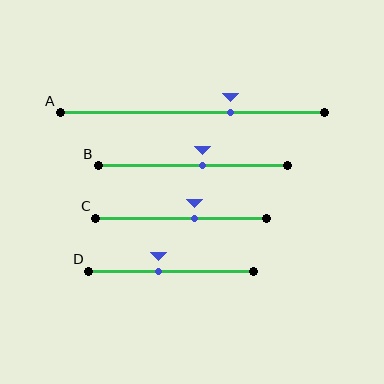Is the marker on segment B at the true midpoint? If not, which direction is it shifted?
No, the marker on segment B is shifted to the right by about 5% of the segment length.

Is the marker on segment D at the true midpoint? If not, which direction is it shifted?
No, the marker on segment D is shifted to the left by about 7% of the segment length.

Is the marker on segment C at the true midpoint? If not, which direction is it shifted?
No, the marker on segment C is shifted to the right by about 8% of the segment length.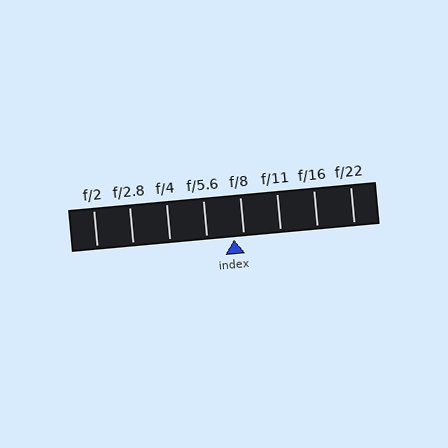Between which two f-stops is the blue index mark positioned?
The index mark is between f/5.6 and f/8.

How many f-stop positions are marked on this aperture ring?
There are 8 f-stop positions marked.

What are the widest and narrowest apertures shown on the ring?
The widest aperture shown is f/2 and the narrowest is f/22.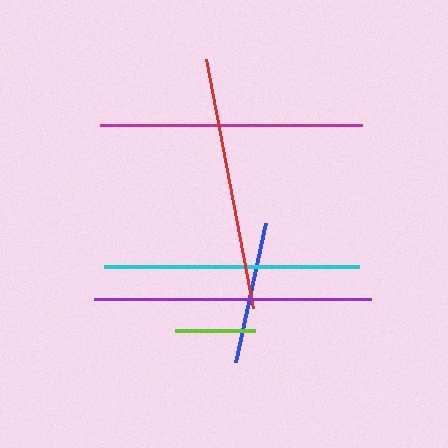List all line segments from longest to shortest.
From longest to shortest: purple, magenta, cyan, red, blue, lime.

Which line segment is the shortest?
The lime line is the shortest at approximately 80 pixels.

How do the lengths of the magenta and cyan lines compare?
The magenta and cyan lines are approximately the same length.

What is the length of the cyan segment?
The cyan segment is approximately 255 pixels long.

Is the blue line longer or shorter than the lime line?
The blue line is longer than the lime line.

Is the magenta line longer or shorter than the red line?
The magenta line is longer than the red line.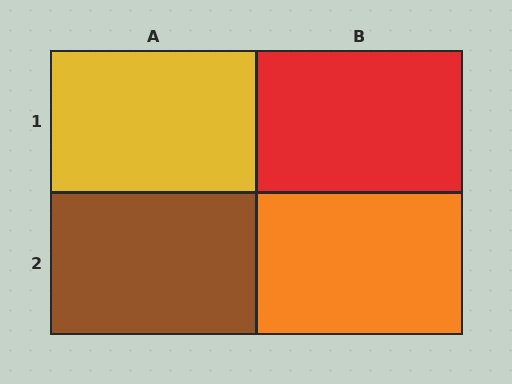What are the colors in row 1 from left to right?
Yellow, red.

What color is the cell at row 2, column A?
Brown.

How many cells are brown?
1 cell is brown.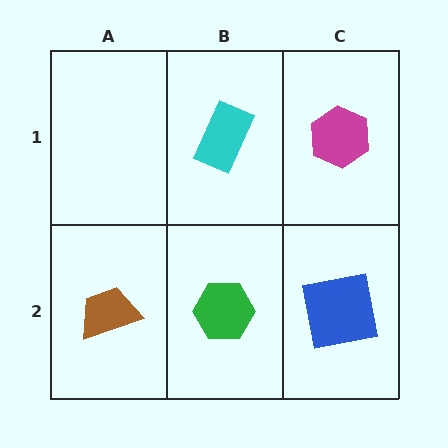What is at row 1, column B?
A cyan rectangle.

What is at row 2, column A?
A brown trapezoid.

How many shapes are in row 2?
3 shapes.